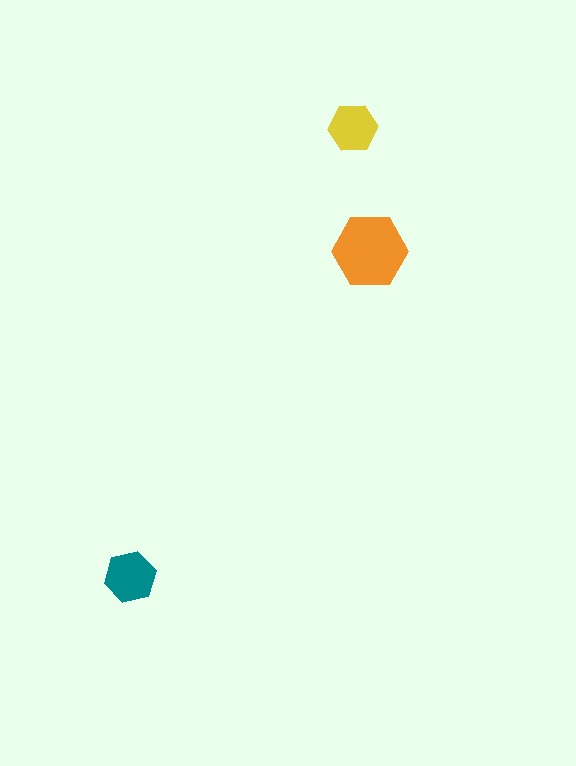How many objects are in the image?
There are 3 objects in the image.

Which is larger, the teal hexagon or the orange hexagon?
The orange one.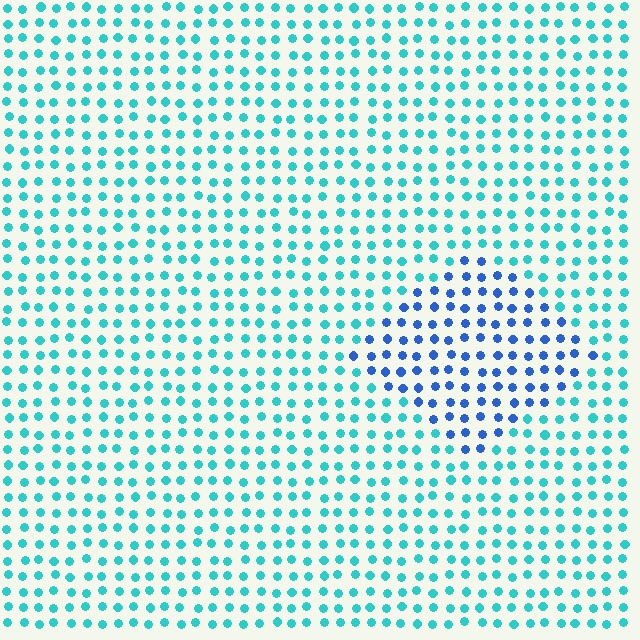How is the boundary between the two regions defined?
The boundary is defined purely by a slight shift in hue (about 43 degrees). Spacing, size, and orientation are identical on both sides.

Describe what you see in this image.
The image is filled with small cyan elements in a uniform arrangement. A diamond-shaped region is visible where the elements are tinted to a slightly different hue, forming a subtle color boundary.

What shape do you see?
I see a diamond.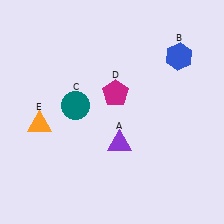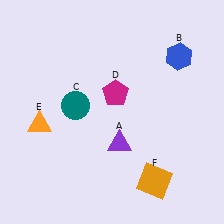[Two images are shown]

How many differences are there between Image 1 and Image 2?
There is 1 difference between the two images.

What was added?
An orange square (F) was added in Image 2.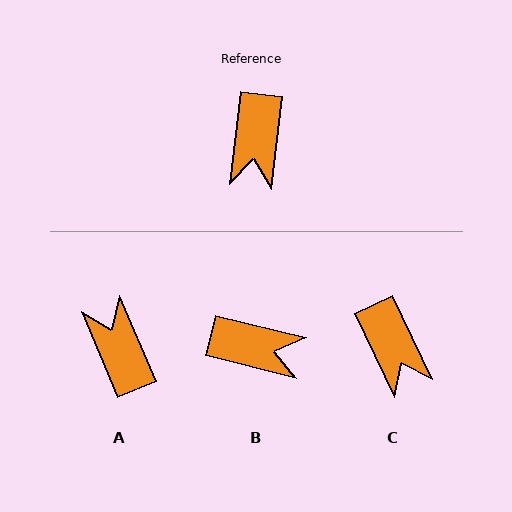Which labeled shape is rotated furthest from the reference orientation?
A, about 151 degrees away.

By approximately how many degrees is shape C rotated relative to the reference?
Approximately 32 degrees counter-clockwise.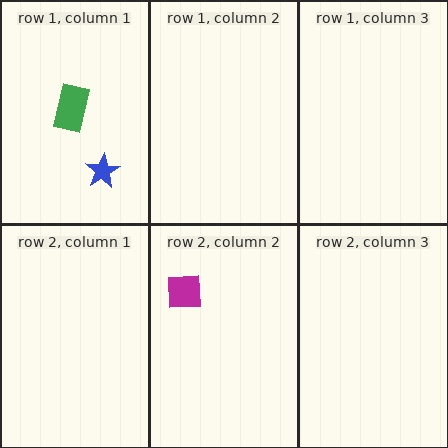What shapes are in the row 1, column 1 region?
The green rectangle, the blue star.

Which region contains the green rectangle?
The row 1, column 1 region.